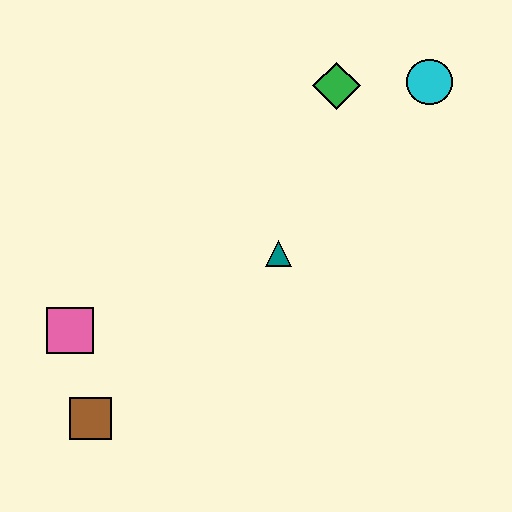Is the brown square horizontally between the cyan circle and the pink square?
Yes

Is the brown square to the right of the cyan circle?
No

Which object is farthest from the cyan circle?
The brown square is farthest from the cyan circle.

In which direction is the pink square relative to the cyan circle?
The pink square is to the left of the cyan circle.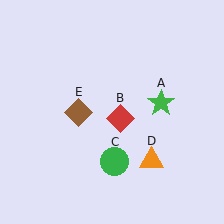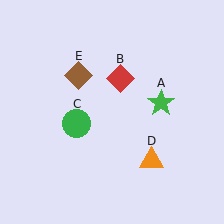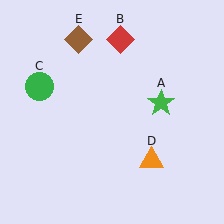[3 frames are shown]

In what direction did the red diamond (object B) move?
The red diamond (object B) moved up.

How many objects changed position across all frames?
3 objects changed position: red diamond (object B), green circle (object C), brown diamond (object E).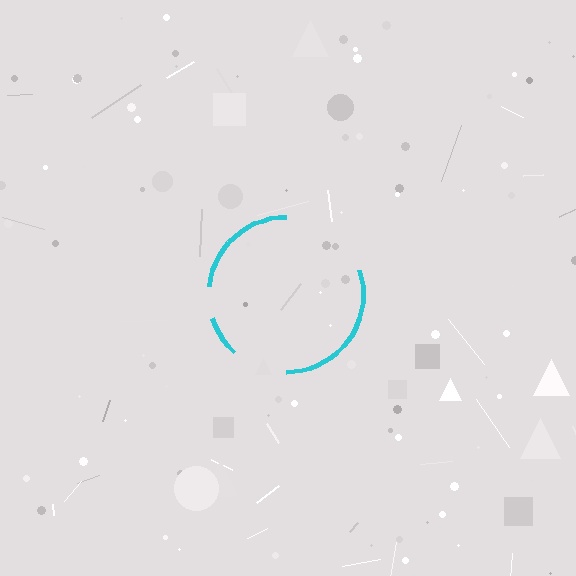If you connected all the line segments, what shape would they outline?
They would outline a circle.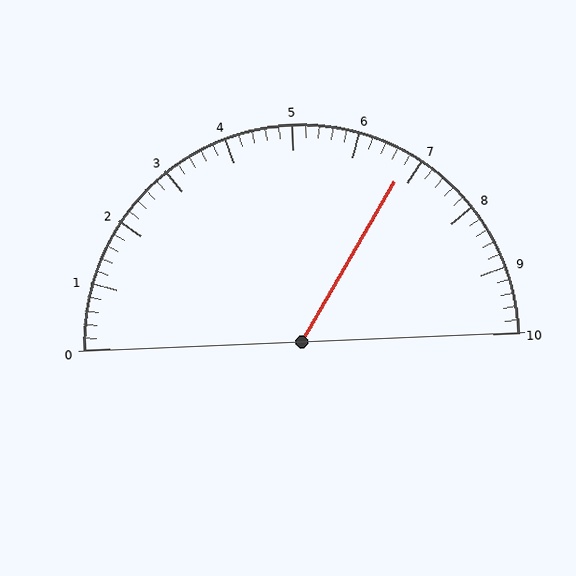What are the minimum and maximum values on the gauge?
The gauge ranges from 0 to 10.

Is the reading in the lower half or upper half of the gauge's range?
The reading is in the upper half of the range (0 to 10).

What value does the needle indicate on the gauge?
The needle indicates approximately 6.8.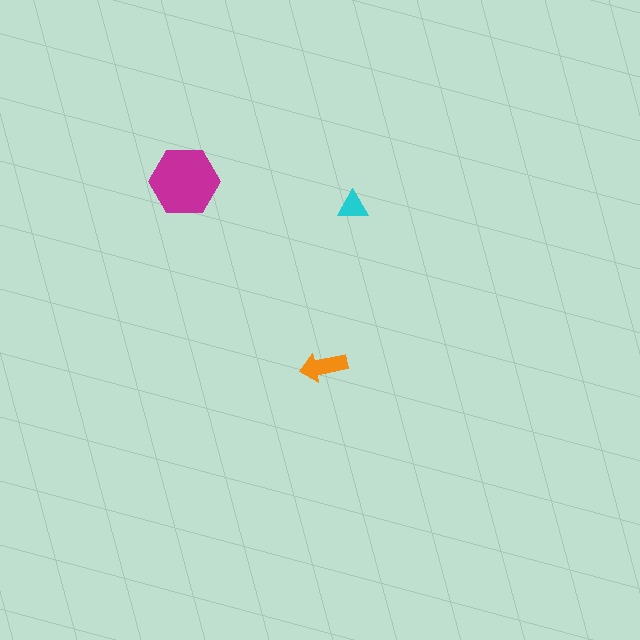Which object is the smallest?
The cyan triangle.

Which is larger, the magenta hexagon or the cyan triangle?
The magenta hexagon.